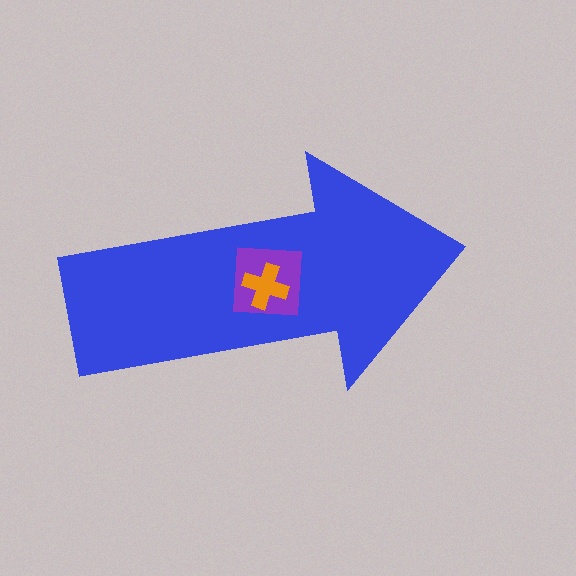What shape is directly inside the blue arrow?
The purple square.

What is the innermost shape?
The orange cross.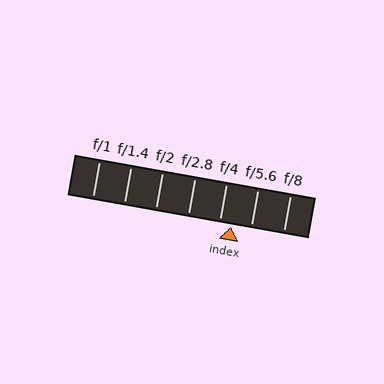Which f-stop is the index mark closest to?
The index mark is closest to f/4.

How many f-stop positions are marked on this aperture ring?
There are 7 f-stop positions marked.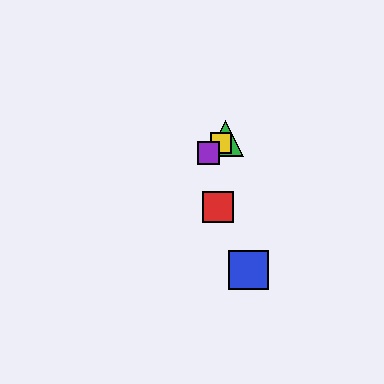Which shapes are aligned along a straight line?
The green triangle, the yellow square, the purple square are aligned along a straight line.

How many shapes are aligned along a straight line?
3 shapes (the green triangle, the yellow square, the purple square) are aligned along a straight line.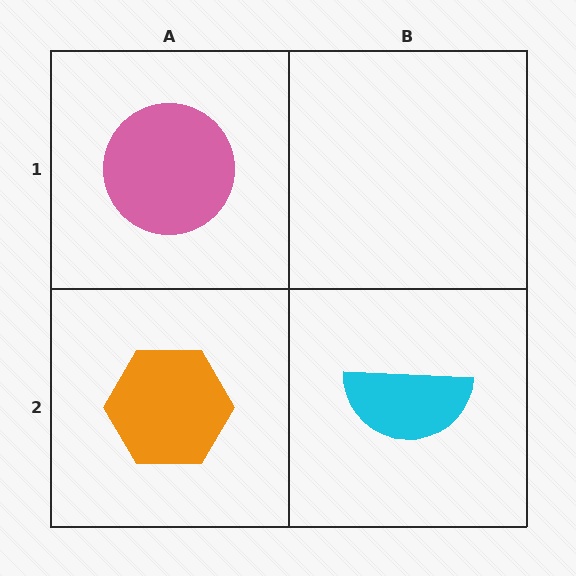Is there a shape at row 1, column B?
No, that cell is empty.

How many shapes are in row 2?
2 shapes.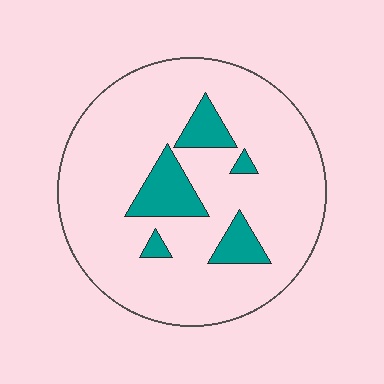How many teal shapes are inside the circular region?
5.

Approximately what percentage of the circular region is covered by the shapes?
Approximately 15%.